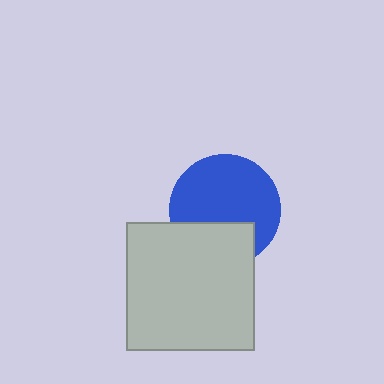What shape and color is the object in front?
The object in front is a light gray square.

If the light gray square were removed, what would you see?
You would see the complete blue circle.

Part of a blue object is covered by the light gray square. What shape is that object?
It is a circle.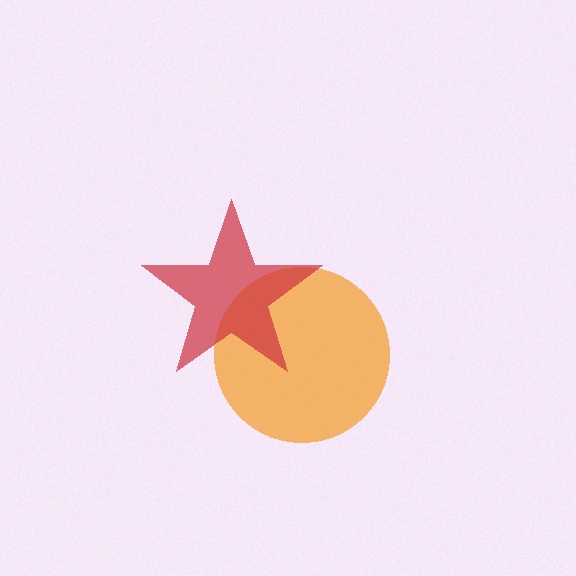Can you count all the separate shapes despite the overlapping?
Yes, there are 2 separate shapes.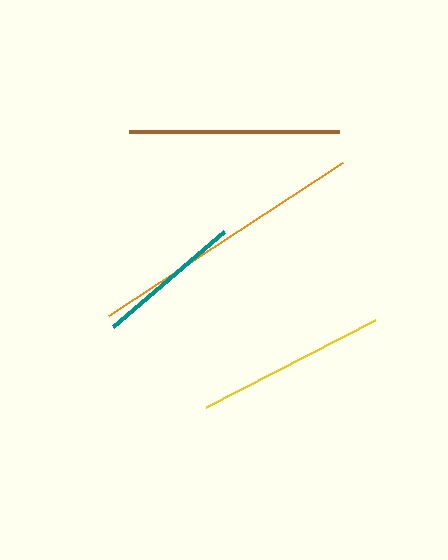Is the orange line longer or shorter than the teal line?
The orange line is longer than the teal line.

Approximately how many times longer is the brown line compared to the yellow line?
The brown line is approximately 1.1 times the length of the yellow line.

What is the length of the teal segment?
The teal segment is approximately 146 pixels long.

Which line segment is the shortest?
The teal line is the shortest at approximately 146 pixels.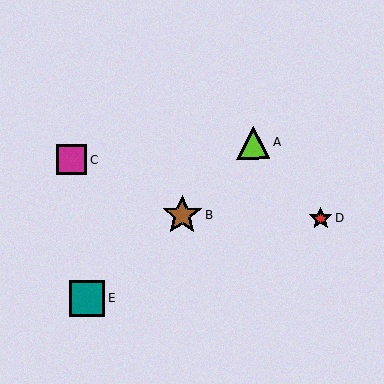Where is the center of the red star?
The center of the red star is at (321, 218).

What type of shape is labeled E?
Shape E is a teal square.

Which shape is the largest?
The brown star (labeled B) is the largest.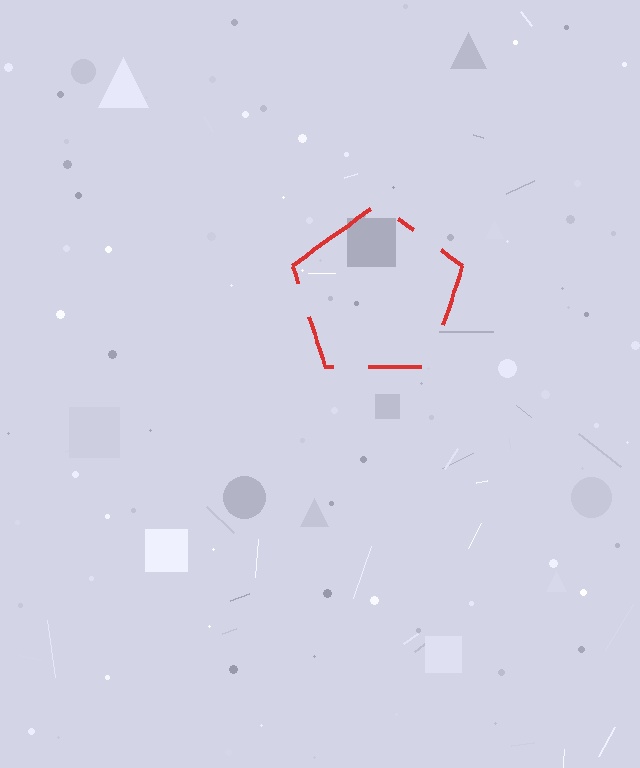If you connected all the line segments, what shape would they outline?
They would outline a pentagon.